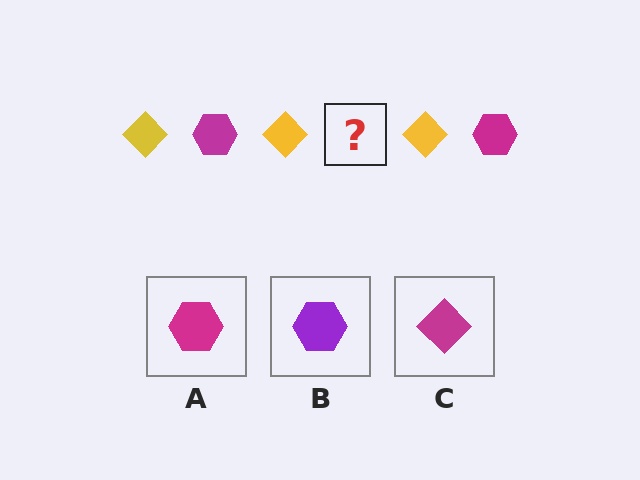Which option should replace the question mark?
Option A.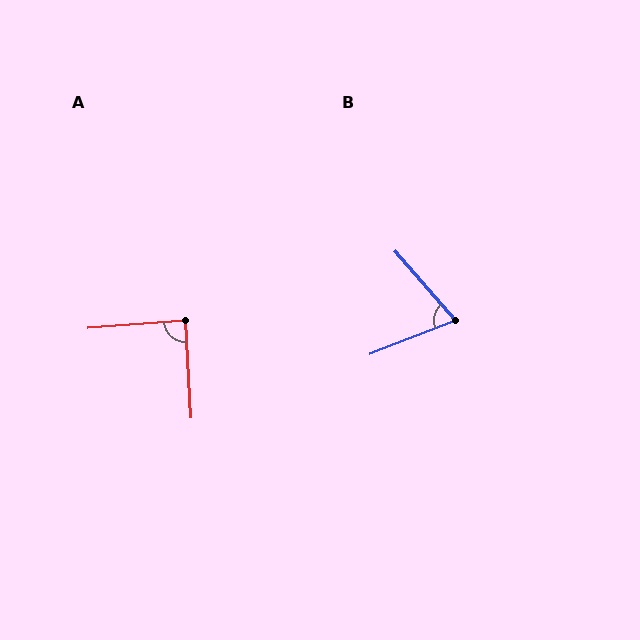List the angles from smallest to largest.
B (71°), A (89°).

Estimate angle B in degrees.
Approximately 71 degrees.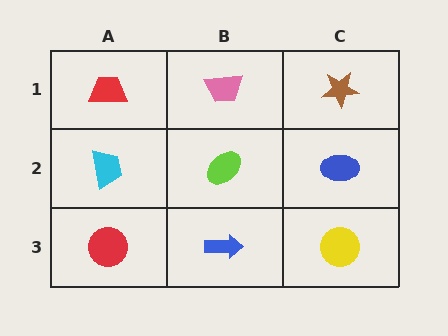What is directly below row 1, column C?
A blue ellipse.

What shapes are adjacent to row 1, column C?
A blue ellipse (row 2, column C), a pink trapezoid (row 1, column B).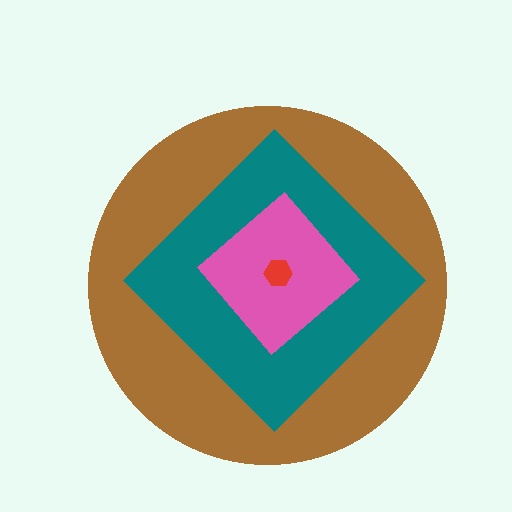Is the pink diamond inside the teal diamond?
Yes.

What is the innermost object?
The red hexagon.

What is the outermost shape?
The brown circle.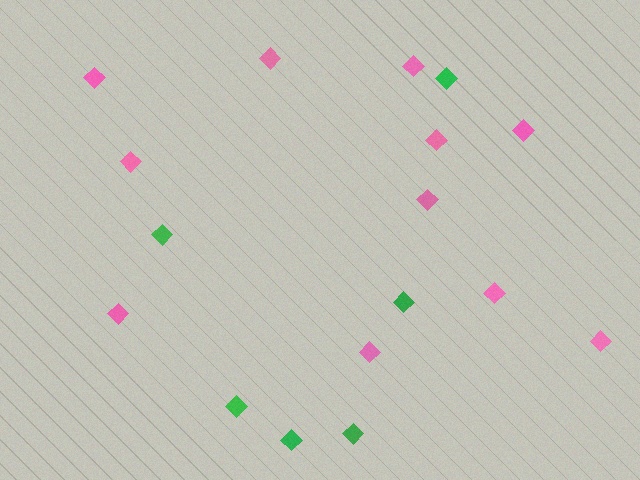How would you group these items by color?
There are 2 groups: one group of pink diamonds (11) and one group of green diamonds (6).